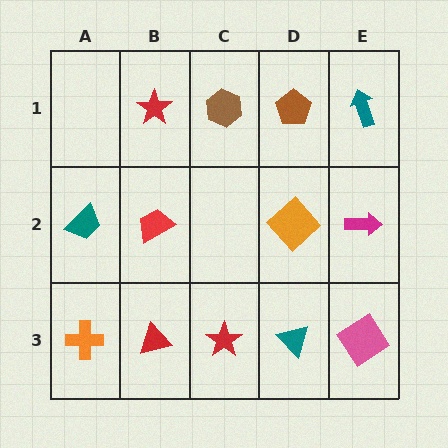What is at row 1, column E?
A teal arrow.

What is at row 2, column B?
A red trapezoid.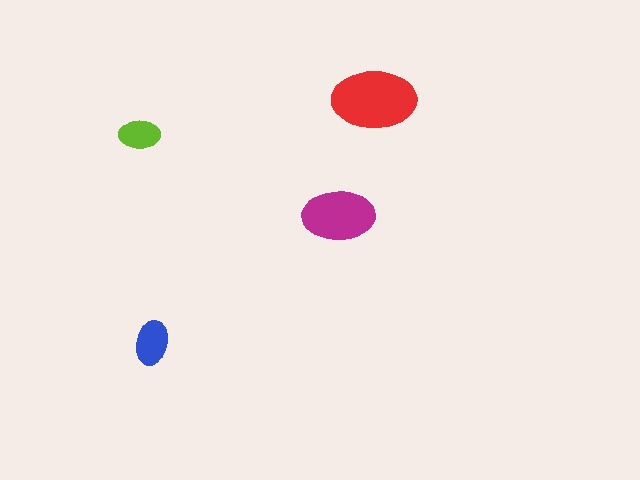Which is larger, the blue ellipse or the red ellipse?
The red one.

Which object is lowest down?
The blue ellipse is bottommost.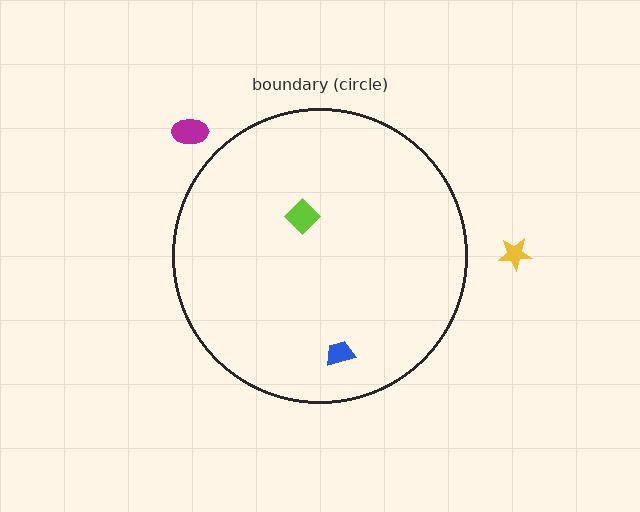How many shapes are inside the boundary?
2 inside, 2 outside.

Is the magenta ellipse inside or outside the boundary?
Outside.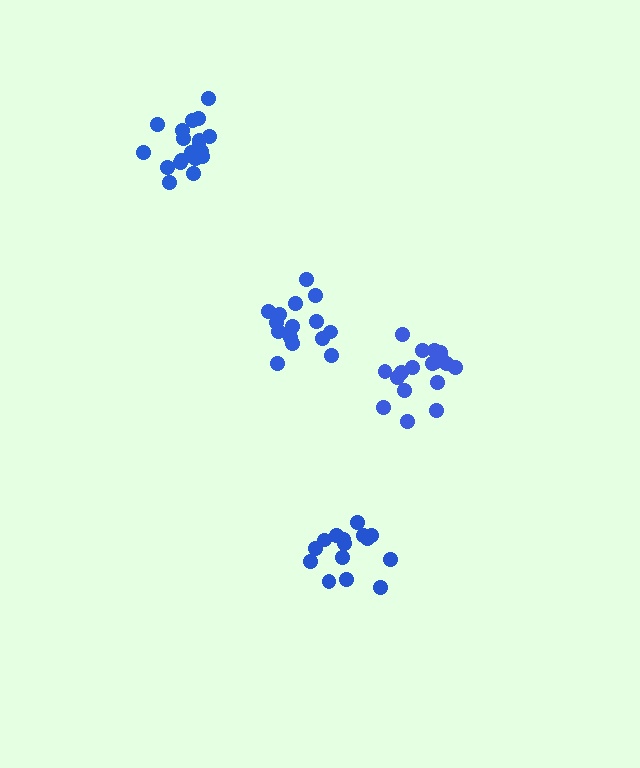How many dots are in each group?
Group 1: 19 dots, Group 2: 15 dots, Group 3: 15 dots, Group 4: 18 dots (67 total).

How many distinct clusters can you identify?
There are 4 distinct clusters.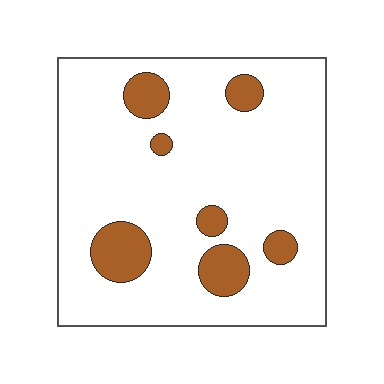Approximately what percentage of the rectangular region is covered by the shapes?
Approximately 15%.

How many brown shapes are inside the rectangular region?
7.